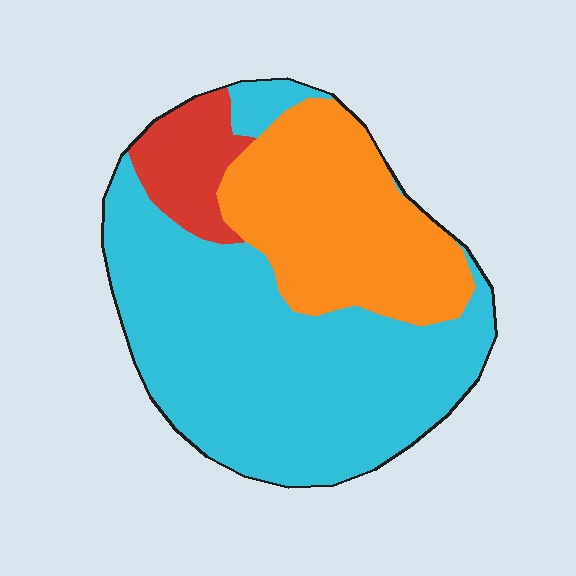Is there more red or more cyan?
Cyan.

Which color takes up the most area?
Cyan, at roughly 60%.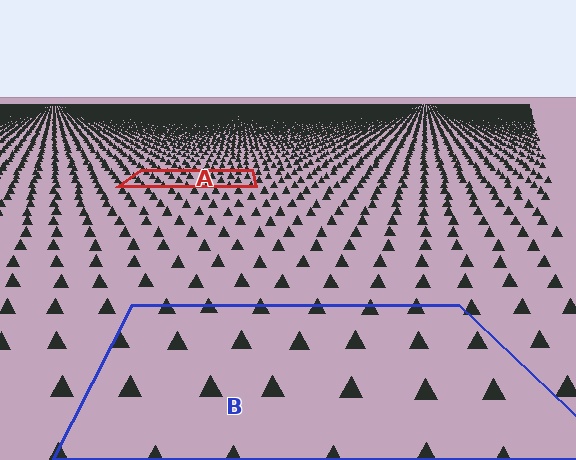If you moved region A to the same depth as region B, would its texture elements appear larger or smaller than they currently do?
They would appear larger. At a closer depth, the same texture elements are projected at a bigger on-screen size.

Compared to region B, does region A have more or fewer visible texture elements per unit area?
Region A has more texture elements per unit area — they are packed more densely because it is farther away.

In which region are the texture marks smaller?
The texture marks are smaller in region A, because it is farther away.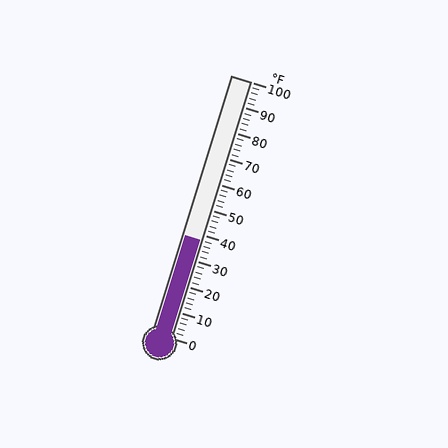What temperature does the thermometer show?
The thermometer shows approximately 38°F.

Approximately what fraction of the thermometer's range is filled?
The thermometer is filled to approximately 40% of its range.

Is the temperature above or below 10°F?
The temperature is above 10°F.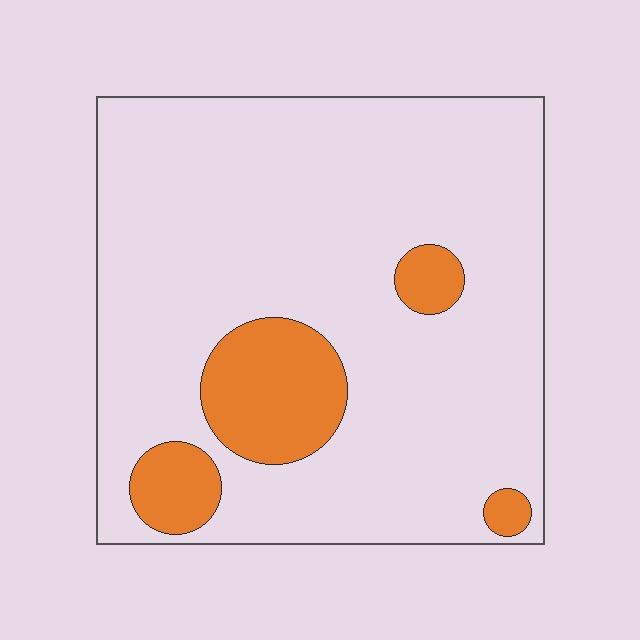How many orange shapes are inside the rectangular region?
4.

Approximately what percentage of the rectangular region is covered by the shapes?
Approximately 15%.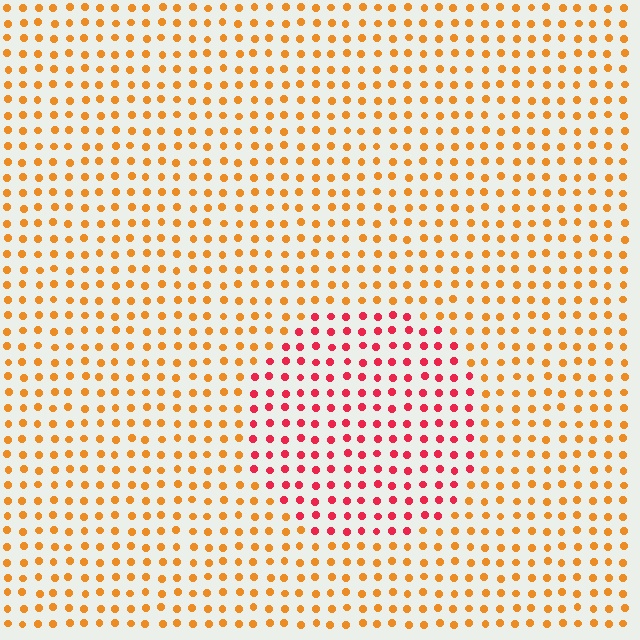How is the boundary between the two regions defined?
The boundary is defined purely by a slight shift in hue (about 43 degrees). Spacing, size, and orientation are identical on both sides.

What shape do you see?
I see a circle.